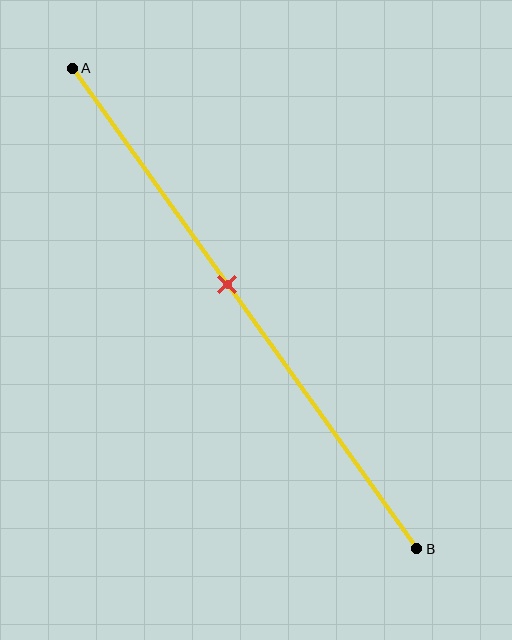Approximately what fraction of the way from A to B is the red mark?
The red mark is approximately 45% of the way from A to B.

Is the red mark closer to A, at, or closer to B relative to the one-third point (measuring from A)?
The red mark is closer to point B than the one-third point of segment AB.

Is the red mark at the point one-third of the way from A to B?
No, the mark is at about 45% from A, not at the 33% one-third point.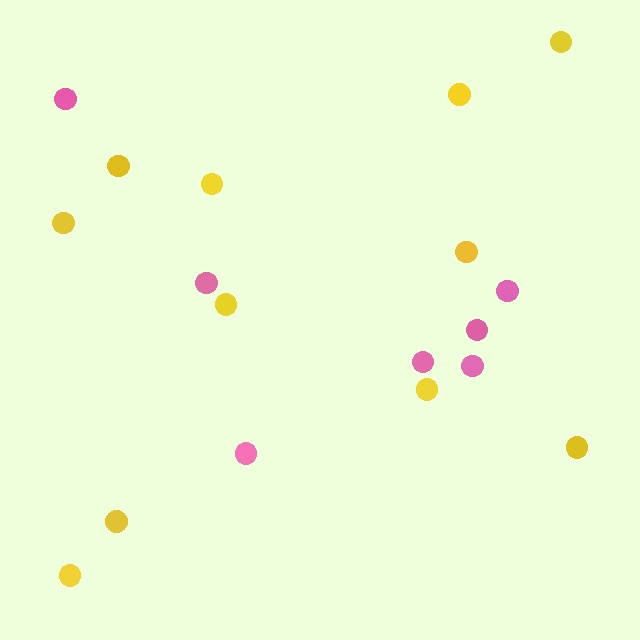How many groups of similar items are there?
There are 2 groups: one group of yellow circles (11) and one group of pink circles (7).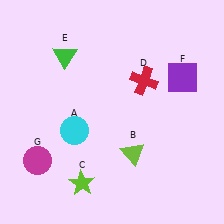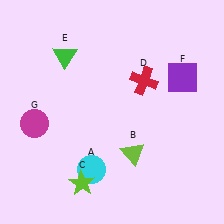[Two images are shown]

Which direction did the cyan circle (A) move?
The cyan circle (A) moved down.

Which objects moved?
The objects that moved are: the cyan circle (A), the magenta circle (G).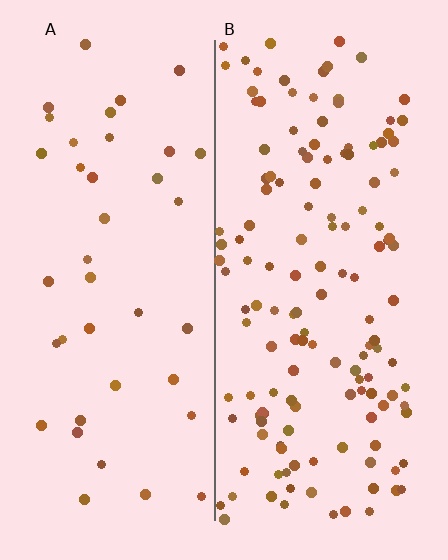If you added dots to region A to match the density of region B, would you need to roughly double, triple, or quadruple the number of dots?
Approximately quadruple.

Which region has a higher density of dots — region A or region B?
B (the right).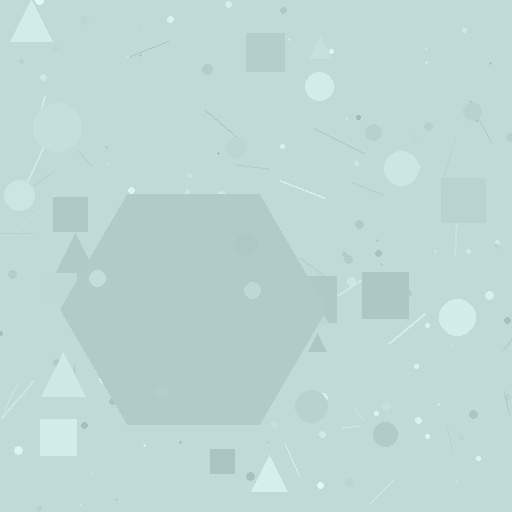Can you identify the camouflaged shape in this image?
The camouflaged shape is a hexagon.